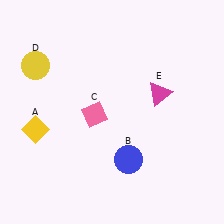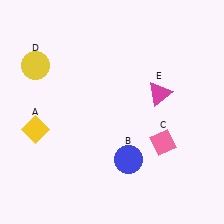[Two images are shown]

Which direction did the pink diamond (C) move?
The pink diamond (C) moved right.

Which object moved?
The pink diamond (C) moved right.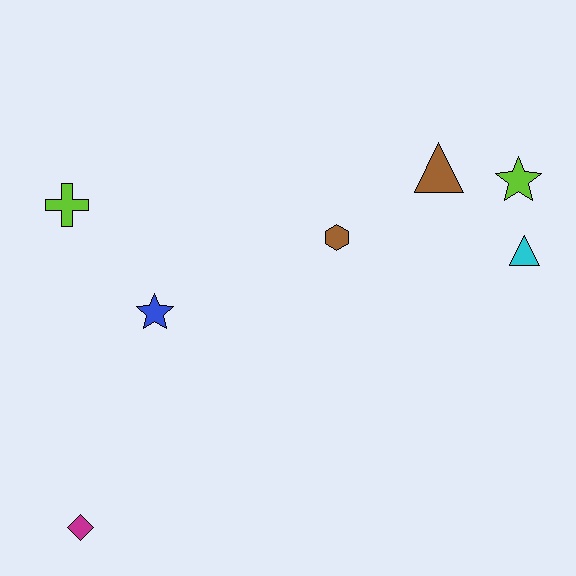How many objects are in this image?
There are 7 objects.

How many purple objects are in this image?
There are no purple objects.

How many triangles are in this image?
There are 2 triangles.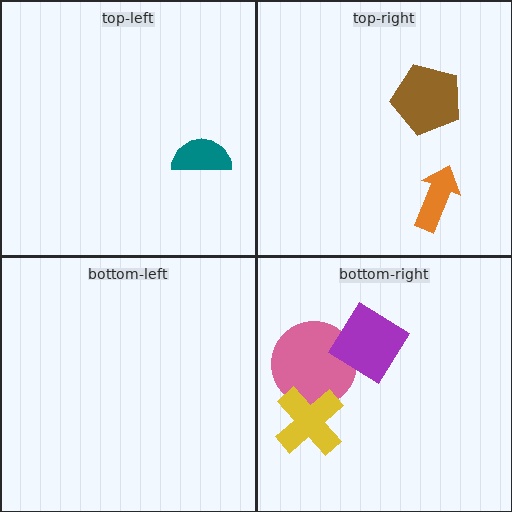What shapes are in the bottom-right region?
The pink circle, the yellow cross, the purple diamond.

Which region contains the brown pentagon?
The top-right region.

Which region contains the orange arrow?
The top-right region.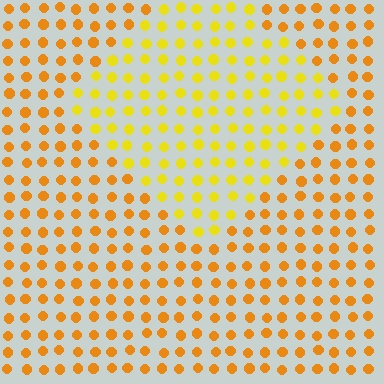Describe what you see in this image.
The image is filled with small orange elements in a uniform arrangement. A diamond-shaped region is visible where the elements are tinted to a slightly different hue, forming a subtle color boundary.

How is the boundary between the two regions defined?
The boundary is defined purely by a slight shift in hue (about 25 degrees). Spacing, size, and orientation are identical on both sides.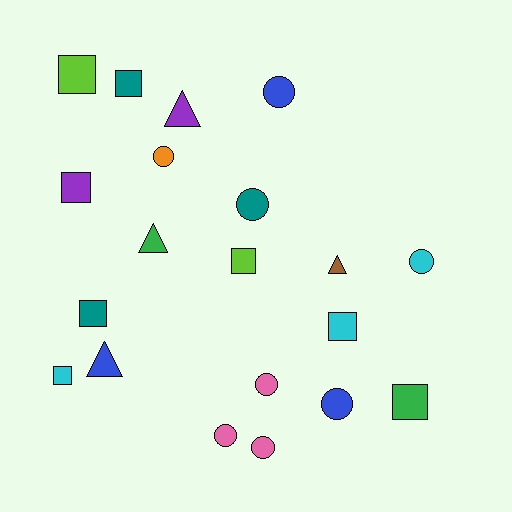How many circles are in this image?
There are 8 circles.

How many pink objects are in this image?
There are 3 pink objects.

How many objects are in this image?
There are 20 objects.